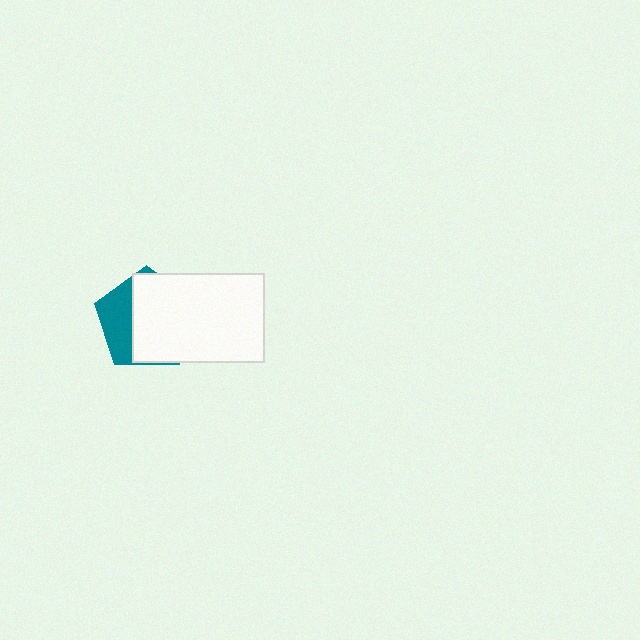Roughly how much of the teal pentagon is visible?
A small part of it is visible (roughly 33%).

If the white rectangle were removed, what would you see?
You would see the complete teal pentagon.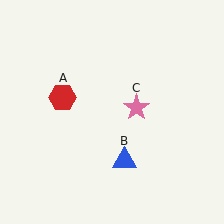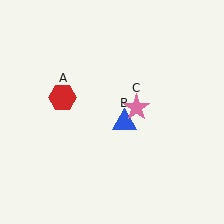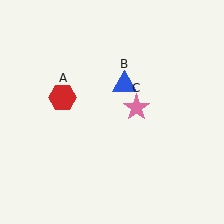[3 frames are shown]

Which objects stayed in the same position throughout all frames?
Red hexagon (object A) and pink star (object C) remained stationary.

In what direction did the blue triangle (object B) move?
The blue triangle (object B) moved up.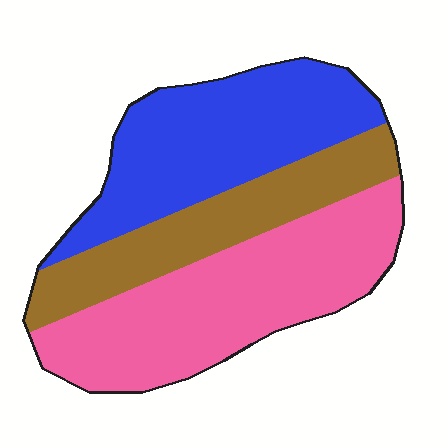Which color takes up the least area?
Brown, at roughly 25%.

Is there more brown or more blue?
Blue.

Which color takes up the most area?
Pink, at roughly 40%.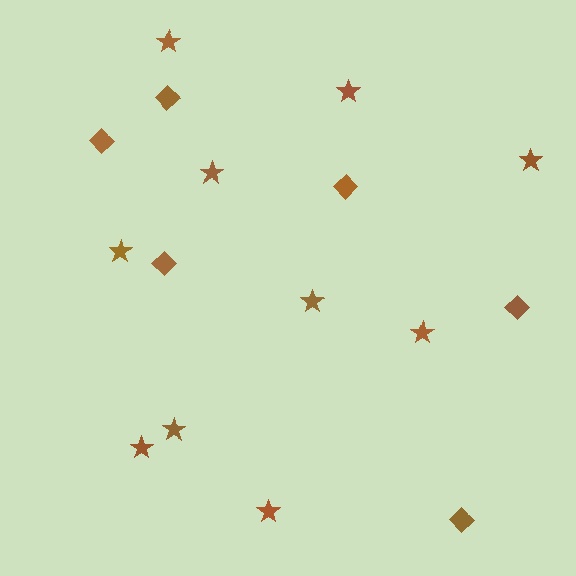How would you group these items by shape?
There are 2 groups: one group of stars (10) and one group of diamonds (6).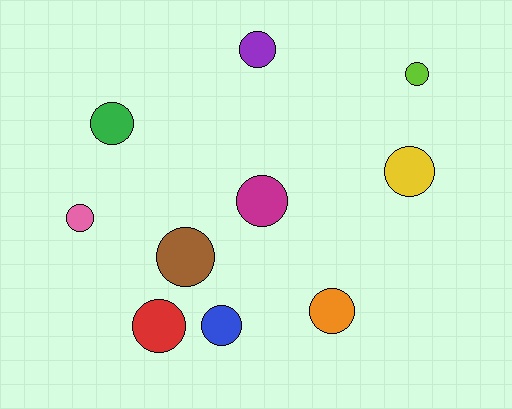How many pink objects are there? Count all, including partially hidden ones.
There is 1 pink object.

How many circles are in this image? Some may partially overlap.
There are 10 circles.